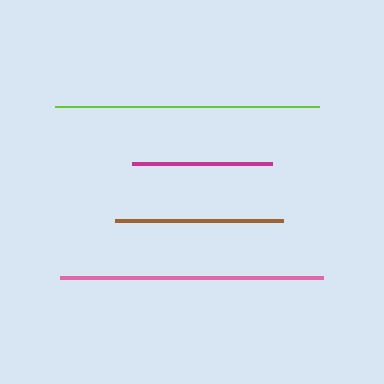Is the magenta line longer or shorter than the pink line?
The pink line is longer than the magenta line.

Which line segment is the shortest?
The magenta line is the shortest at approximately 141 pixels.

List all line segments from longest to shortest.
From longest to shortest: lime, pink, brown, magenta.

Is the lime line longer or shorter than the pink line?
The lime line is longer than the pink line.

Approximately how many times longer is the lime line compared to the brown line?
The lime line is approximately 1.6 times the length of the brown line.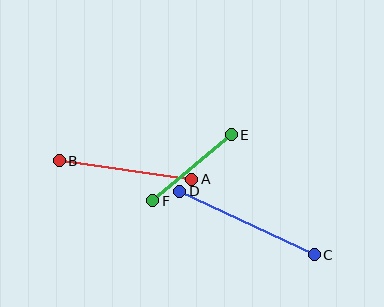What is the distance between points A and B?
The distance is approximately 134 pixels.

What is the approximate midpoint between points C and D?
The midpoint is at approximately (247, 223) pixels.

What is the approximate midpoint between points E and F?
The midpoint is at approximately (192, 168) pixels.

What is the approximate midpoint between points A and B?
The midpoint is at approximately (125, 170) pixels.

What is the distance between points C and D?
The distance is approximately 149 pixels.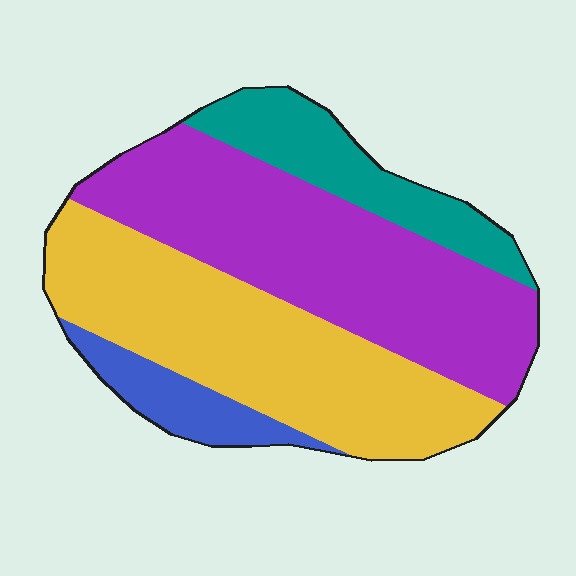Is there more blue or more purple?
Purple.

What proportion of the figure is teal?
Teal covers 15% of the figure.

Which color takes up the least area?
Blue, at roughly 10%.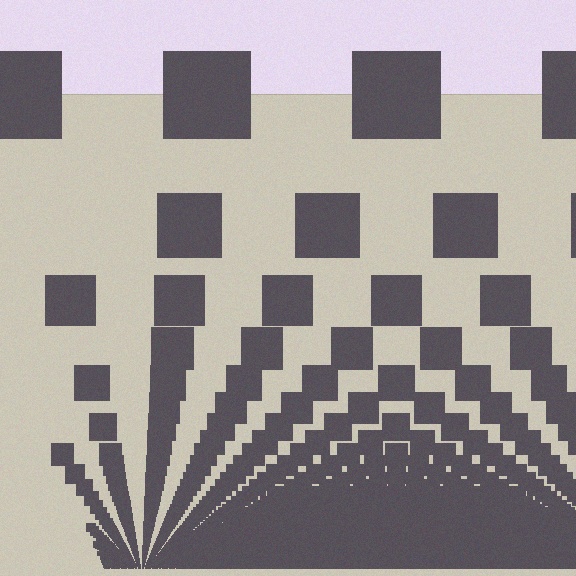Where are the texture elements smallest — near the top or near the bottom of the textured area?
Near the bottom.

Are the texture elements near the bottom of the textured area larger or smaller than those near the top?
Smaller. The gradient is inverted — elements near the bottom are smaller and denser.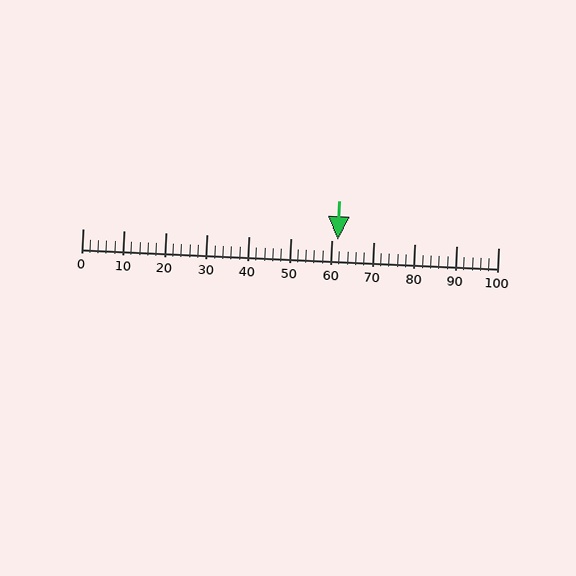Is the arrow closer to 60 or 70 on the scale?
The arrow is closer to 60.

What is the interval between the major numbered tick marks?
The major tick marks are spaced 10 units apart.